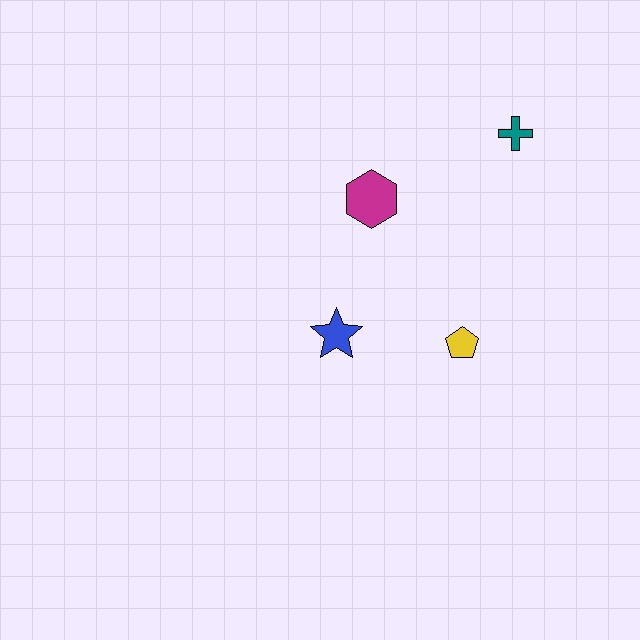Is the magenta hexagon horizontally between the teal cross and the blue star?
Yes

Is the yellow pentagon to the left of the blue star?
No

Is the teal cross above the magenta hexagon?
Yes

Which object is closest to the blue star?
The yellow pentagon is closest to the blue star.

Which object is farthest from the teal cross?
The blue star is farthest from the teal cross.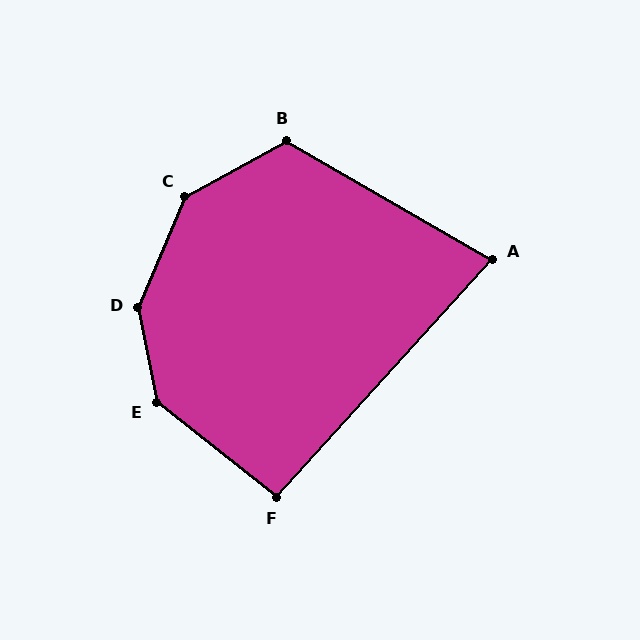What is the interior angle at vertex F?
Approximately 94 degrees (approximately right).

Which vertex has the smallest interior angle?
A, at approximately 78 degrees.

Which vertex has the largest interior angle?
D, at approximately 145 degrees.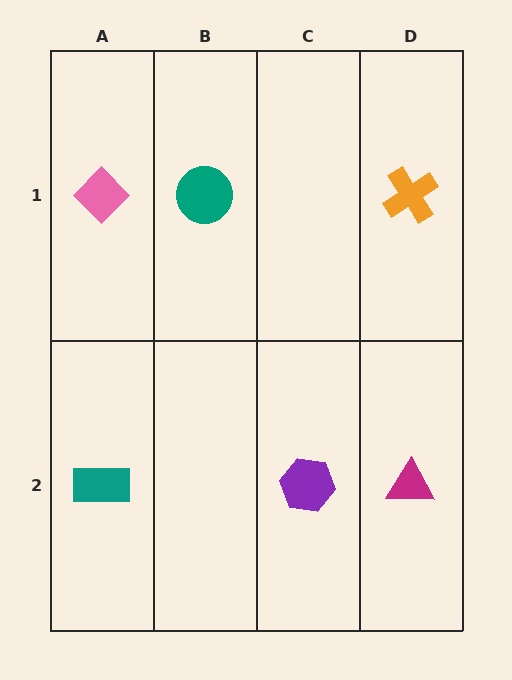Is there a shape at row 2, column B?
No, that cell is empty.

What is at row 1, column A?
A pink diamond.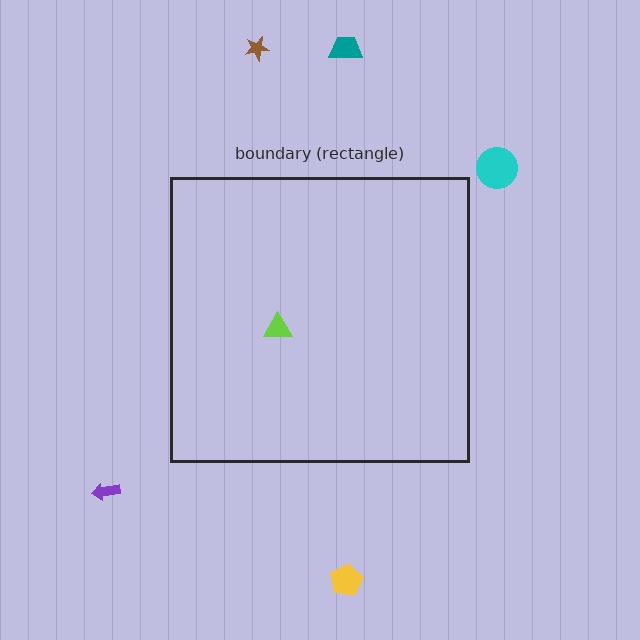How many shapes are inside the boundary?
1 inside, 5 outside.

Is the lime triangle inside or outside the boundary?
Inside.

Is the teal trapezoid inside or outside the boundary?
Outside.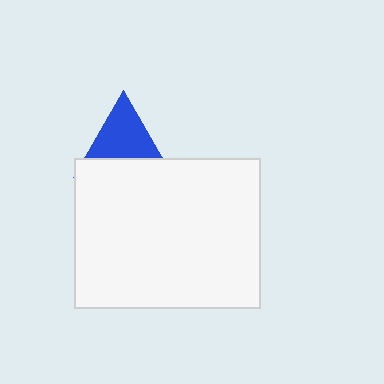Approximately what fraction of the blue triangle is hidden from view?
Roughly 40% of the blue triangle is hidden behind the white rectangle.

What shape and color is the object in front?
The object in front is a white rectangle.